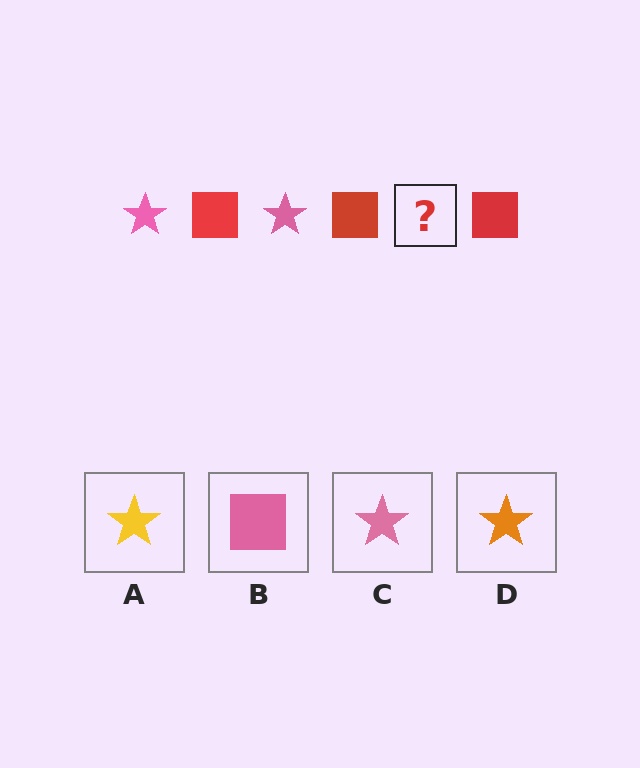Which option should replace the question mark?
Option C.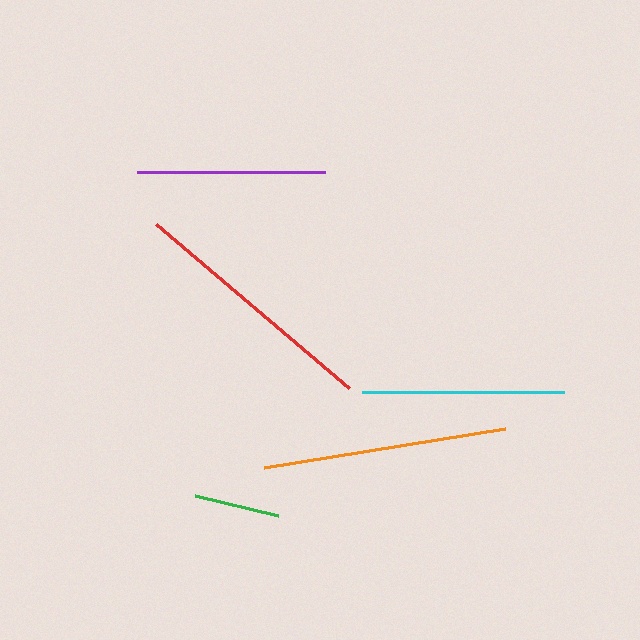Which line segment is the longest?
The red line is the longest at approximately 254 pixels.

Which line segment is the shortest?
The green line is the shortest at approximately 86 pixels.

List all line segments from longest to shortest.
From longest to shortest: red, orange, cyan, purple, green.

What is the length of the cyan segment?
The cyan segment is approximately 202 pixels long.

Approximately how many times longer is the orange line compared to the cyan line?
The orange line is approximately 1.2 times the length of the cyan line.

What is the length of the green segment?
The green segment is approximately 86 pixels long.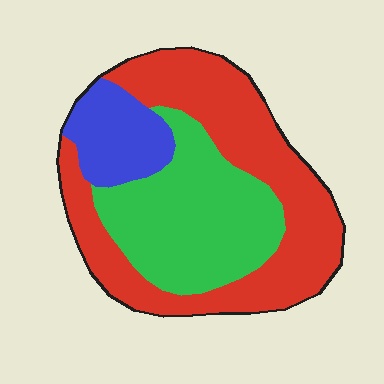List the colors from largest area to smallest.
From largest to smallest: red, green, blue.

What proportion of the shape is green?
Green takes up about three eighths (3/8) of the shape.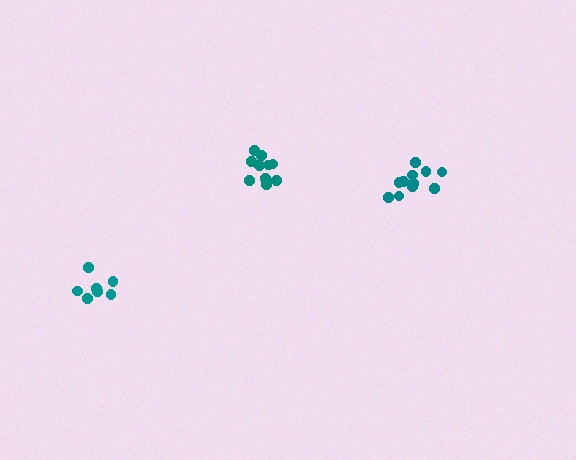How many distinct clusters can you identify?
There are 3 distinct clusters.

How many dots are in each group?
Group 1: 10 dots, Group 2: 11 dots, Group 3: 7 dots (28 total).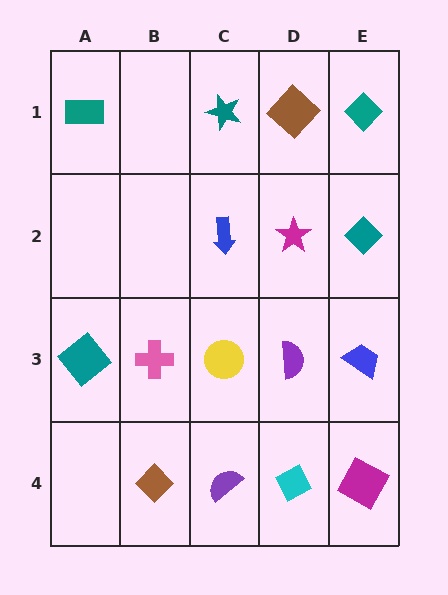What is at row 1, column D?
A brown diamond.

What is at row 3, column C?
A yellow circle.